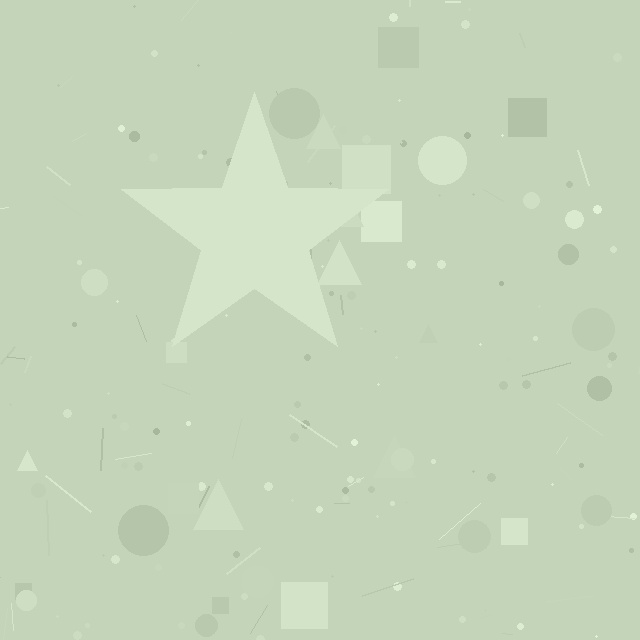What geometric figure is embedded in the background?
A star is embedded in the background.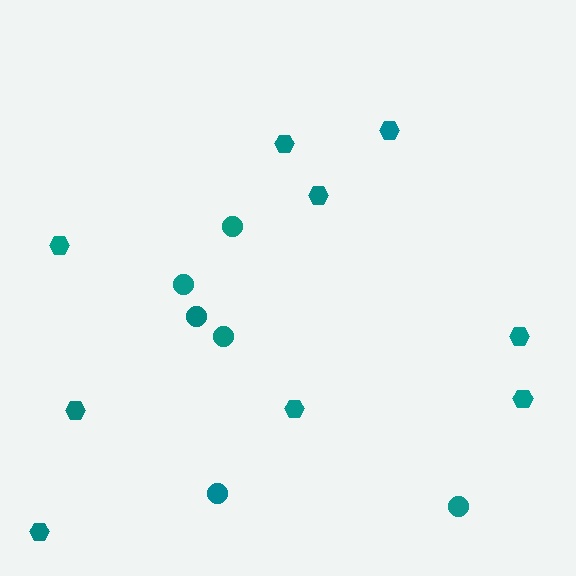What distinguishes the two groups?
There are 2 groups: one group of circles (6) and one group of hexagons (9).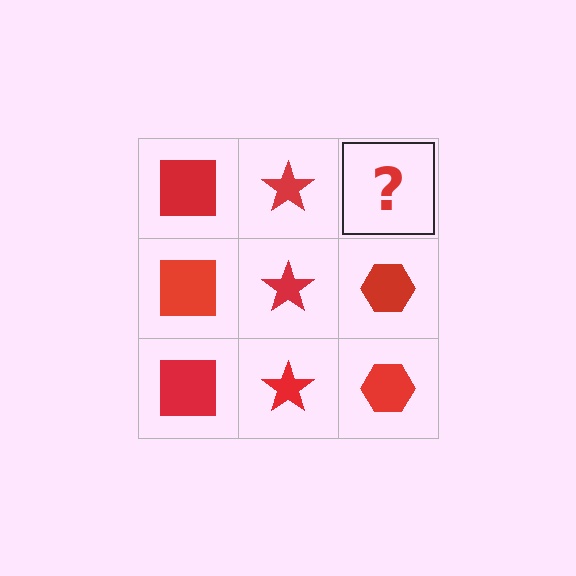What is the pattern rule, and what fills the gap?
The rule is that each column has a consistent shape. The gap should be filled with a red hexagon.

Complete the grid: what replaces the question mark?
The question mark should be replaced with a red hexagon.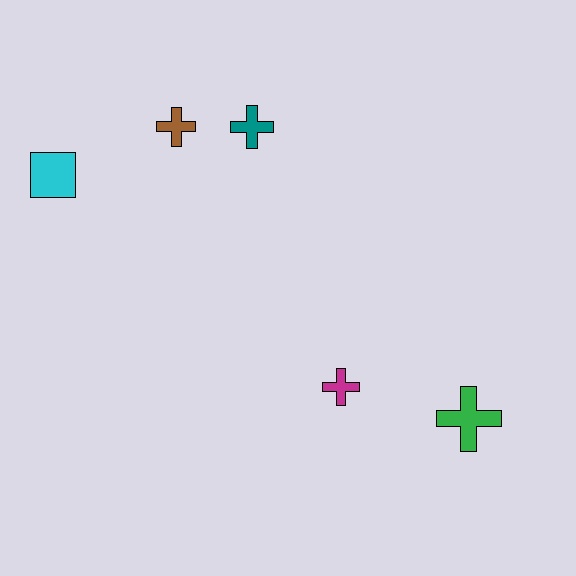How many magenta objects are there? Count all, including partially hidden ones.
There is 1 magenta object.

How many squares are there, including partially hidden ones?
There is 1 square.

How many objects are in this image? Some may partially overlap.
There are 5 objects.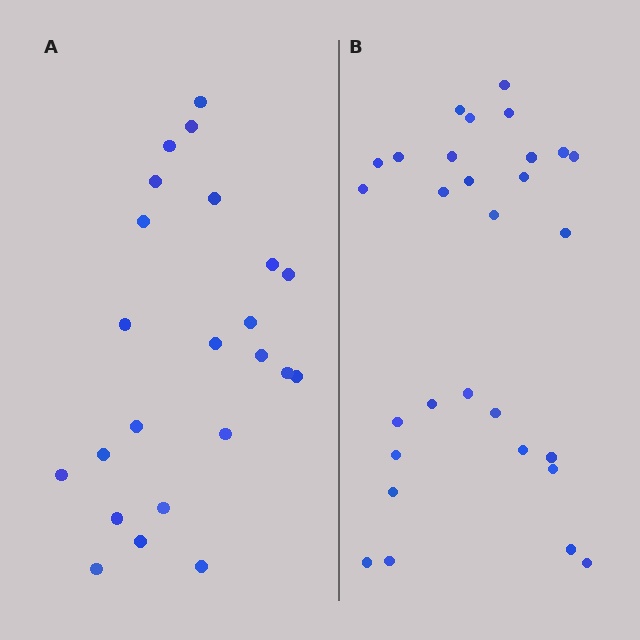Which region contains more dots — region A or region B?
Region B (the right region) has more dots.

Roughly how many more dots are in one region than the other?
Region B has about 6 more dots than region A.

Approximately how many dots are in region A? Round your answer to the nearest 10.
About 20 dots. (The exact count is 23, which rounds to 20.)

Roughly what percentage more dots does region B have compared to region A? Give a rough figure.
About 25% more.